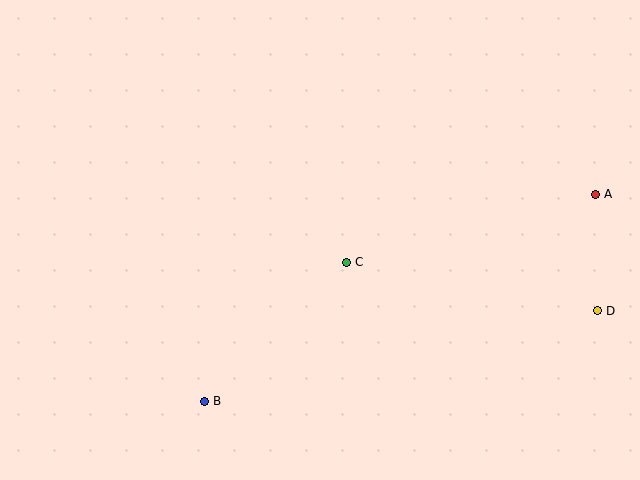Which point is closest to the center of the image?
Point C at (347, 262) is closest to the center.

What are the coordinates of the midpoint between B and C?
The midpoint between B and C is at (276, 332).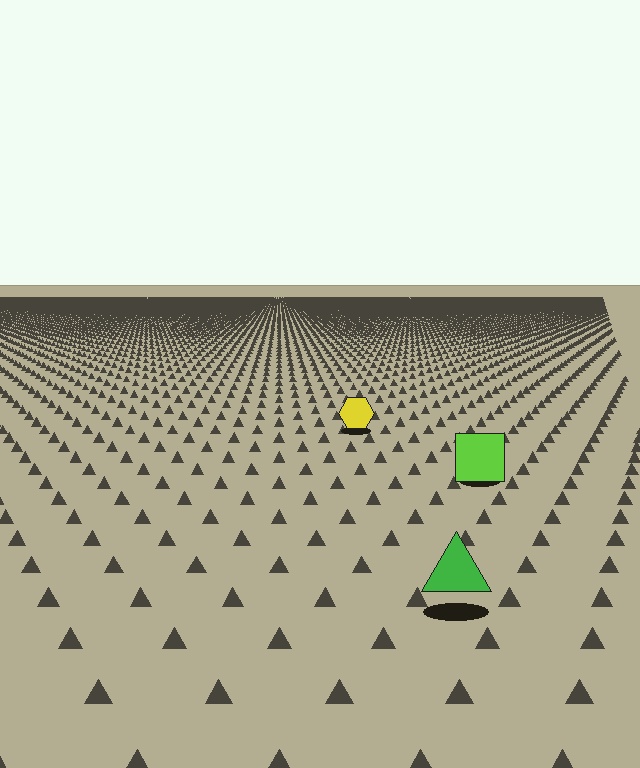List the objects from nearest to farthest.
From nearest to farthest: the green triangle, the lime square, the yellow hexagon.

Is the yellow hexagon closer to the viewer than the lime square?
No. The lime square is closer — you can tell from the texture gradient: the ground texture is coarser near it.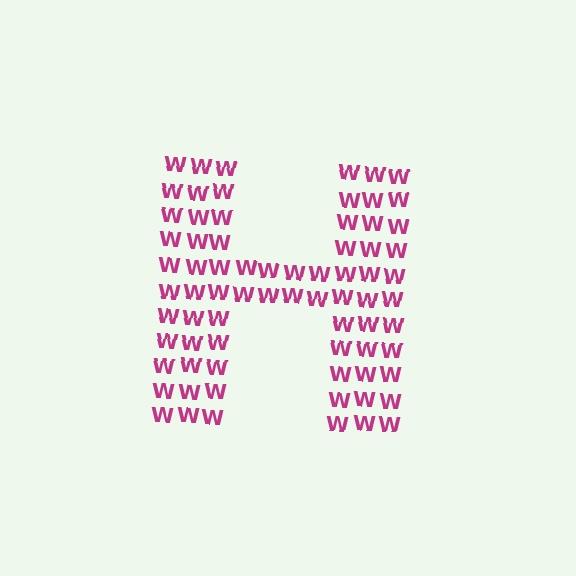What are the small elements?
The small elements are letter W's.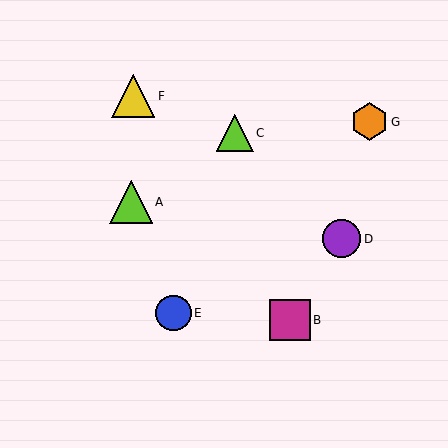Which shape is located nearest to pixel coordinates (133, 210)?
The lime triangle (labeled A) at (131, 202) is nearest to that location.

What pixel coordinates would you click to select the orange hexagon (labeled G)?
Click at (369, 122) to select the orange hexagon G.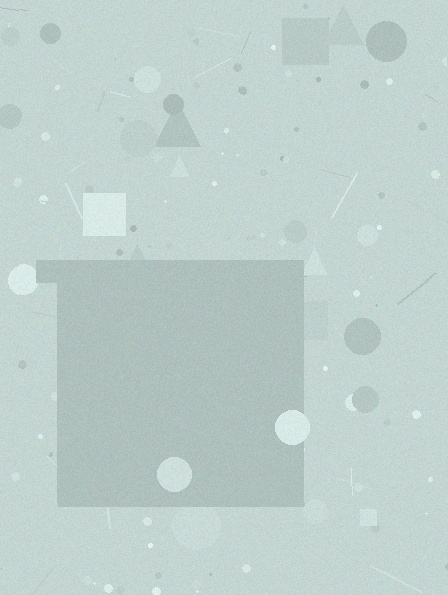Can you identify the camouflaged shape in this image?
The camouflaged shape is a square.